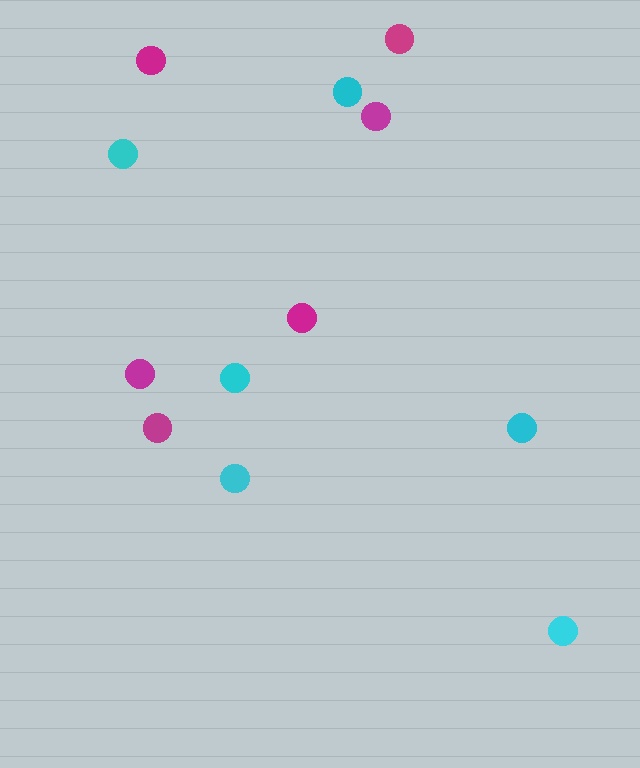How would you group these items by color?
There are 2 groups: one group of magenta circles (6) and one group of cyan circles (6).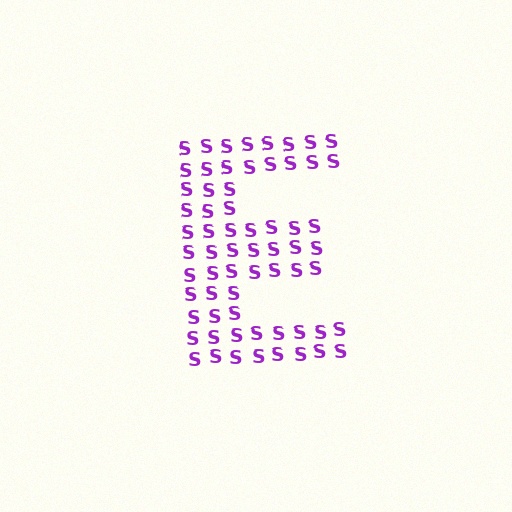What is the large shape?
The large shape is the letter E.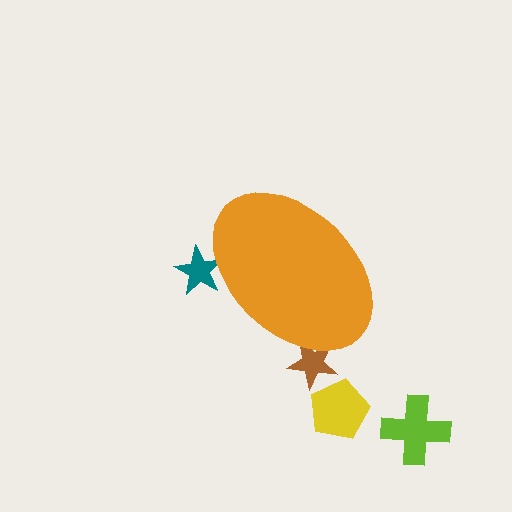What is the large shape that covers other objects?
An orange ellipse.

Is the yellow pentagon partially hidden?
No, the yellow pentagon is fully visible.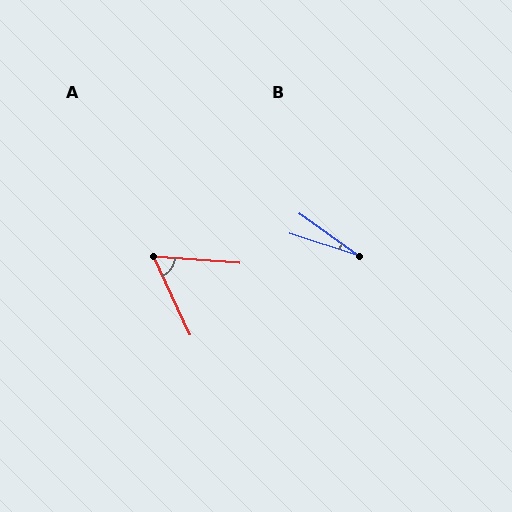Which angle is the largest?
A, at approximately 60 degrees.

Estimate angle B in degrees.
Approximately 18 degrees.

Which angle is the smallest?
B, at approximately 18 degrees.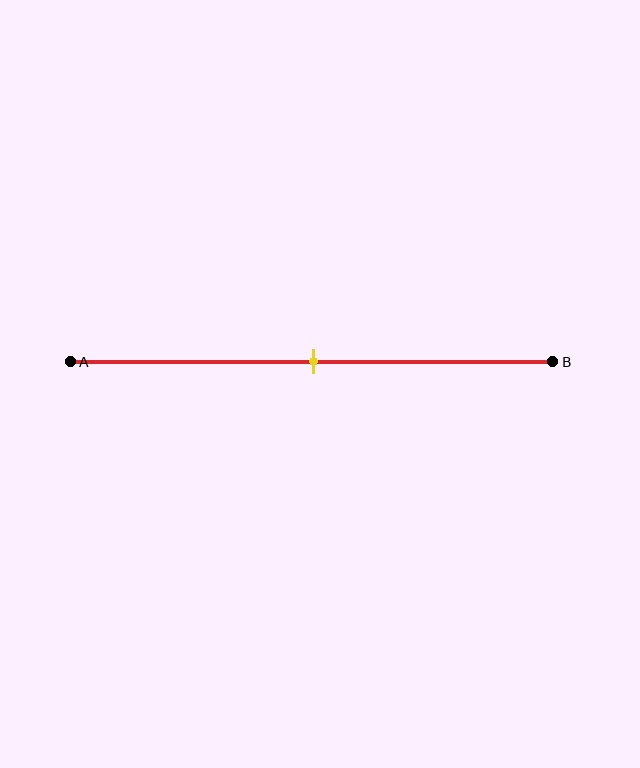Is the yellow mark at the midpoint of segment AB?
Yes, the mark is approximately at the midpoint.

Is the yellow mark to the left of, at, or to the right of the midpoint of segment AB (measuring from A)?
The yellow mark is approximately at the midpoint of segment AB.